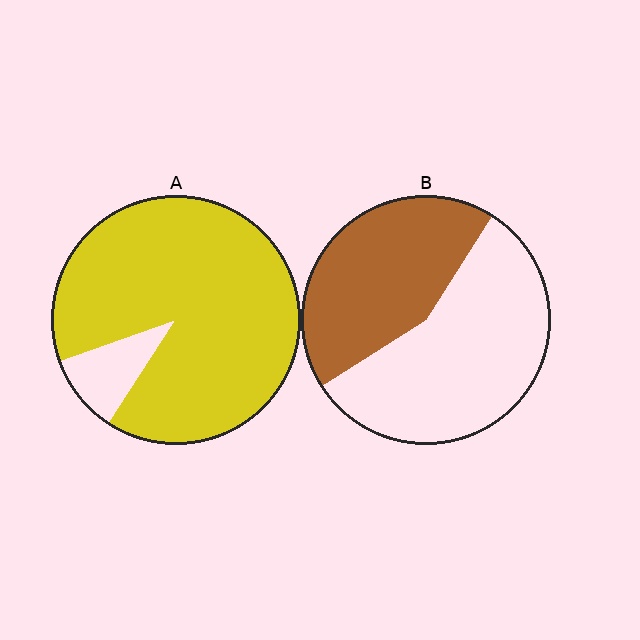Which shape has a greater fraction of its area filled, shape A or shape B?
Shape A.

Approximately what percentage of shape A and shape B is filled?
A is approximately 90% and B is approximately 45%.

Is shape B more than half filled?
No.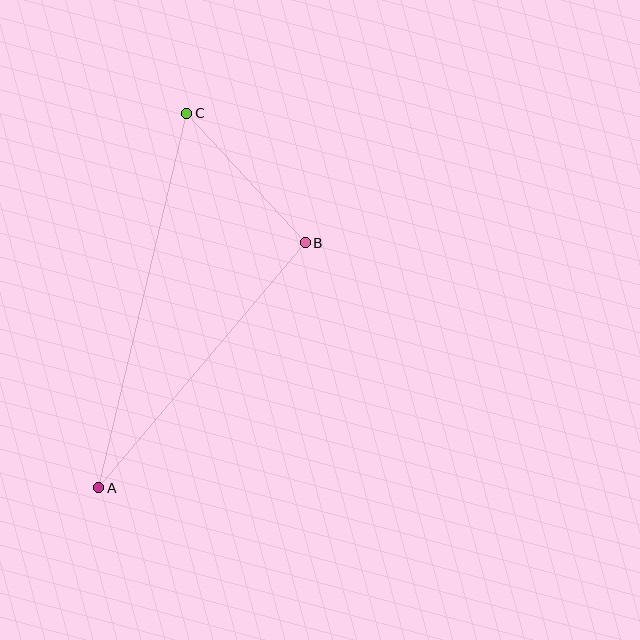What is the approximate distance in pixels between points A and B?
The distance between A and B is approximately 320 pixels.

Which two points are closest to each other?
Points B and C are closest to each other.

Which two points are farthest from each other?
Points A and C are farthest from each other.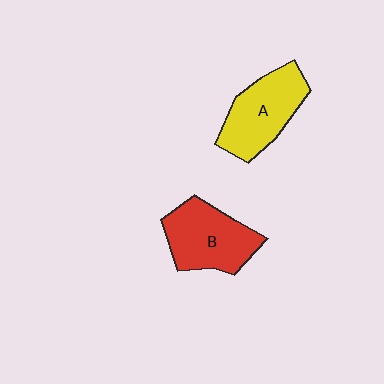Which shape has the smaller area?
Shape A (yellow).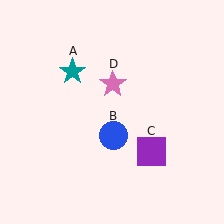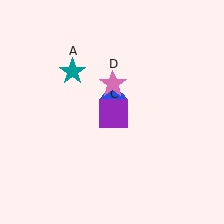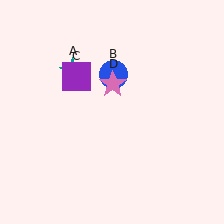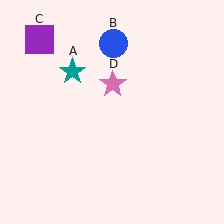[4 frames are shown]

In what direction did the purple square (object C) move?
The purple square (object C) moved up and to the left.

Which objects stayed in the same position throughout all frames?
Teal star (object A) and pink star (object D) remained stationary.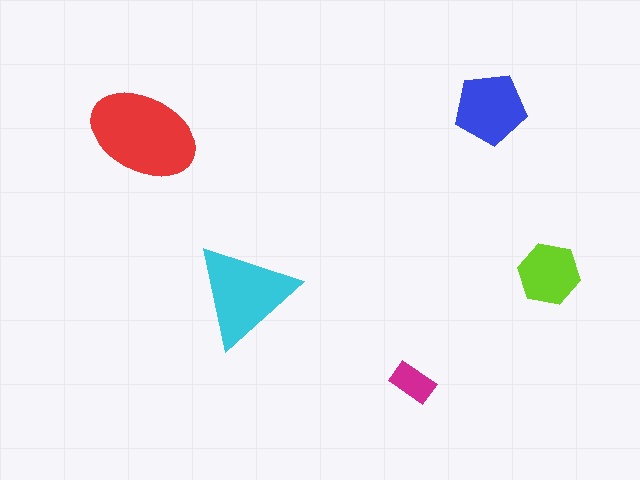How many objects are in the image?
There are 5 objects in the image.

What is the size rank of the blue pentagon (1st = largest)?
3rd.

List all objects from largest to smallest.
The red ellipse, the cyan triangle, the blue pentagon, the lime hexagon, the magenta rectangle.